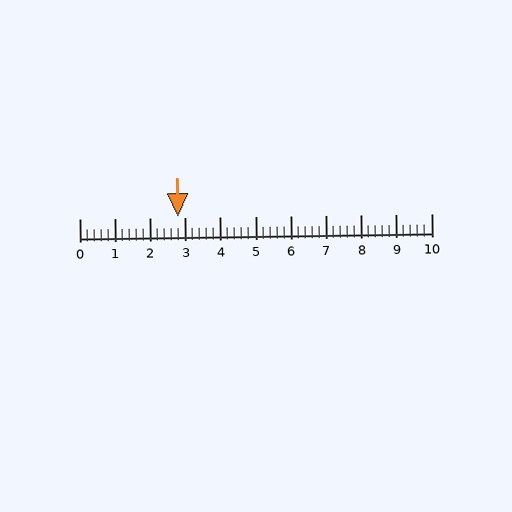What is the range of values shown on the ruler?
The ruler shows values from 0 to 10.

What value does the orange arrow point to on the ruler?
The orange arrow points to approximately 2.8.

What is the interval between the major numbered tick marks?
The major tick marks are spaced 1 units apart.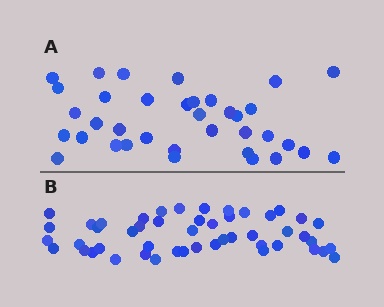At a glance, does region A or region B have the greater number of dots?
Region B (the bottom region) has more dots.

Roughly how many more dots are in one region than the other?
Region B has approximately 15 more dots than region A.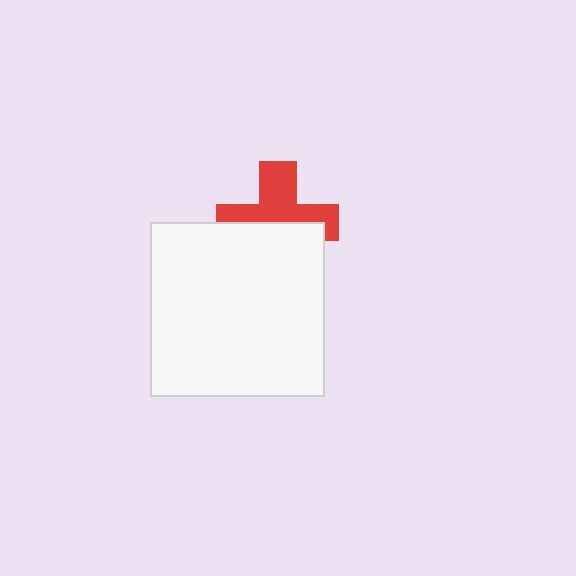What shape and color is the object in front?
The object in front is a white square.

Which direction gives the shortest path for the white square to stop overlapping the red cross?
Moving down gives the shortest separation.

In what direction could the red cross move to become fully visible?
The red cross could move up. That would shift it out from behind the white square entirely.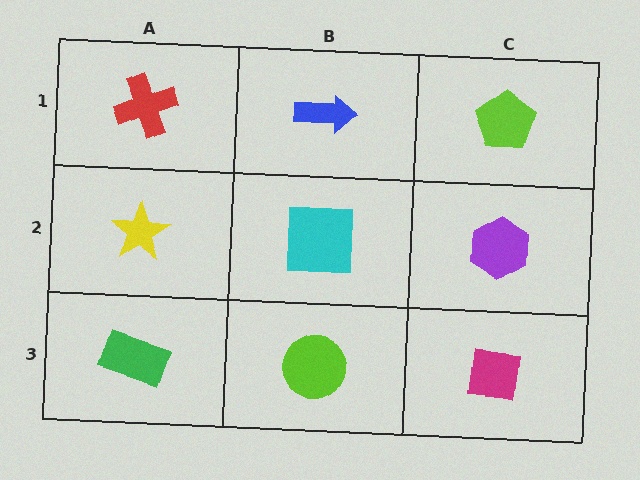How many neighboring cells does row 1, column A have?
2.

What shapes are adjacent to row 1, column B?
A cyan square (row 2, column B), a red cross (row 1, column A), a lime pentagon (row 1, column C).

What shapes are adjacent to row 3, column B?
A cyan square (row 2, column B), a green rectangle (row 3, column A), a magenta square (row 3, column C).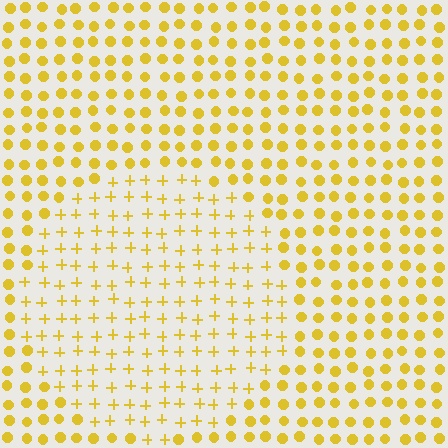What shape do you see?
I see a circle.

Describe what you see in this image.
The image is filled with small yellow elements arranged in a uniform grid. A circle-shaped region contains plus signs, while the surrounding area contains circles. The boundary is defined purely by the change in element shape.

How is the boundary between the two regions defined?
The boundary is defined by a change in element shape: plus signs inside vs. circles outside. All elements share the same color and spacing.